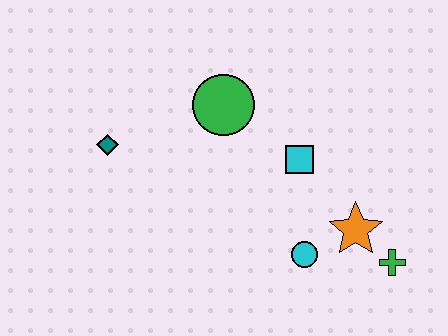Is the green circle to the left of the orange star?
Yes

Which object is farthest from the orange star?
The teal diamond is farthest from the orange star.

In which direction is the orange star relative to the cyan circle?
The orange star is to the right of the cyan circle.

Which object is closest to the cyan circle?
The orange star is closest to the cyan circle.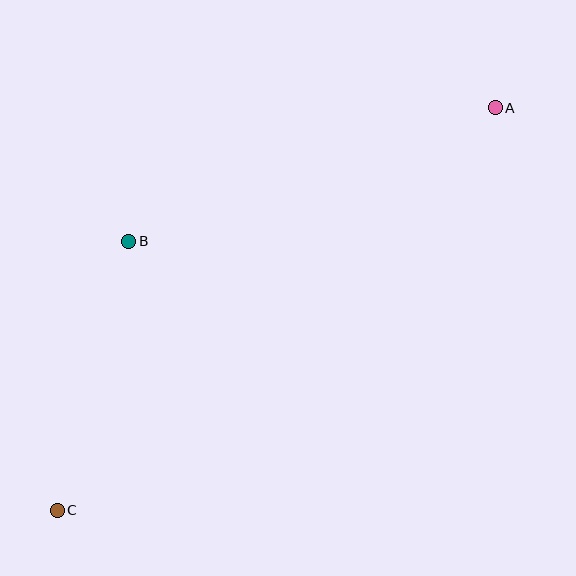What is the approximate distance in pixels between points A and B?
The distance between A and B is approximately 390 pixels.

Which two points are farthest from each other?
Points A and C are farthest from each other.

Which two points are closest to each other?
Points B and C are closest to each other.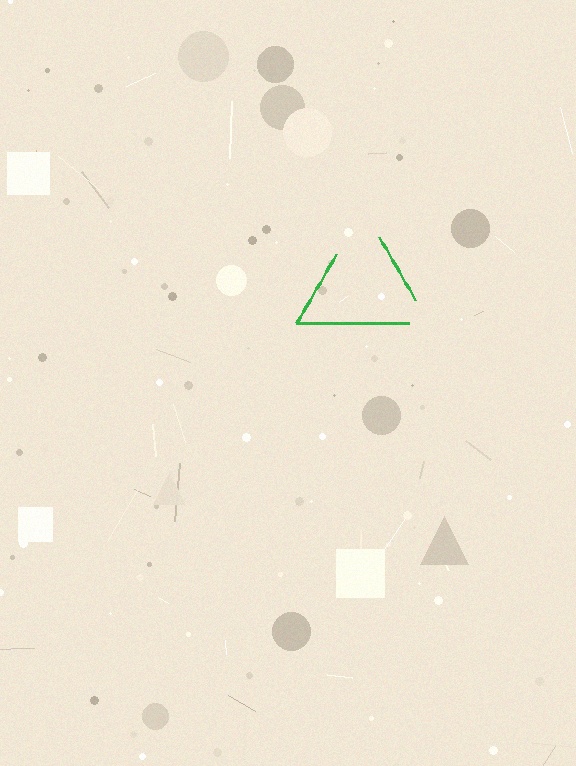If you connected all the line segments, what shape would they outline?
They would outline a triangle.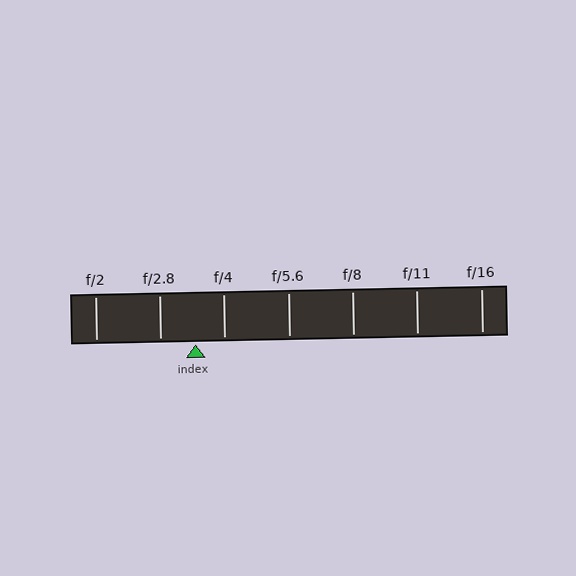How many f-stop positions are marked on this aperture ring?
There are 7 f-stop positions marked.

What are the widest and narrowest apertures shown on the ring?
The widest aperture shown is f/2 and the narrowest is f/16.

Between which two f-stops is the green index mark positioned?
The index mark is between f/2.8 and f/4.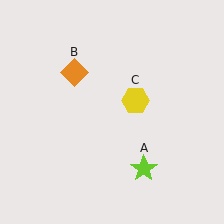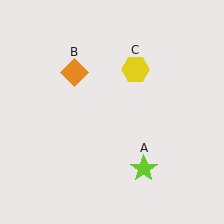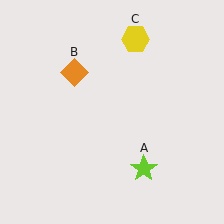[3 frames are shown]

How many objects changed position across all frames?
1 object changed position: yellow hexagon (object C).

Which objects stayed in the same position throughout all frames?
Lime star (object A) and orange diamond (object B) remained stationary.